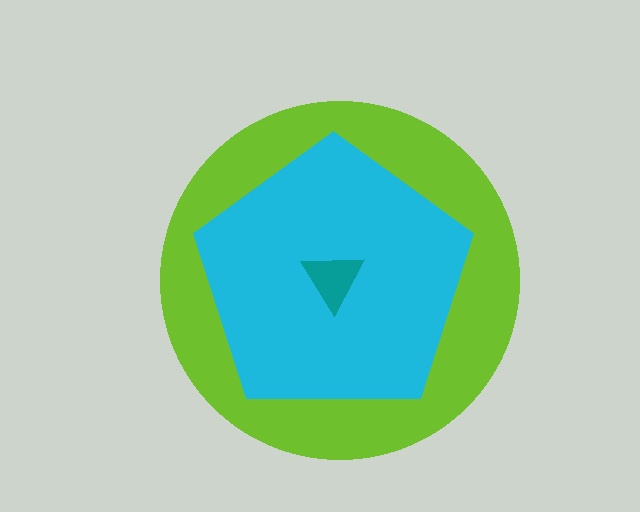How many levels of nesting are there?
3.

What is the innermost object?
The teal triangle.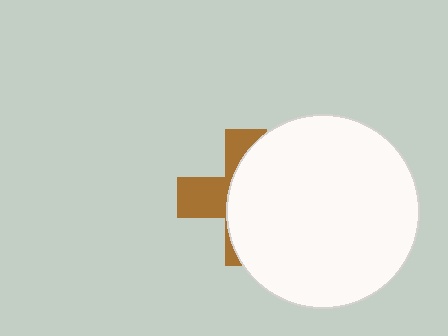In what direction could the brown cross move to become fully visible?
The brown cross could move left. That would shift it out from behind the white circle entirely.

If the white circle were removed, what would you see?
You would see the complete brown cross.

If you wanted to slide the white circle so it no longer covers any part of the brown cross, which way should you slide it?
Slide it right — that is the most direct way to separate the two shapes.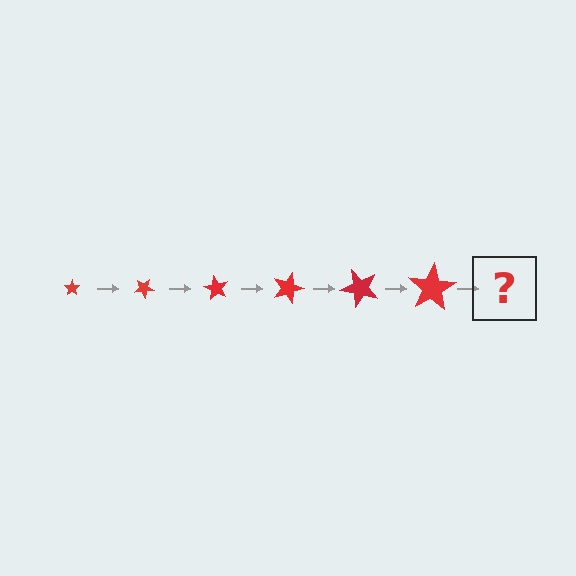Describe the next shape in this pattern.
It should be a star, larger than the previous one and rotated 180 degrees from the start.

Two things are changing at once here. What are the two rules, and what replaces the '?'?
The two rules are that the star grows larger each step and it rotates 30 degrees each step. The '?' should be a star, larger than the previous one and rotated 180 degrees from the start.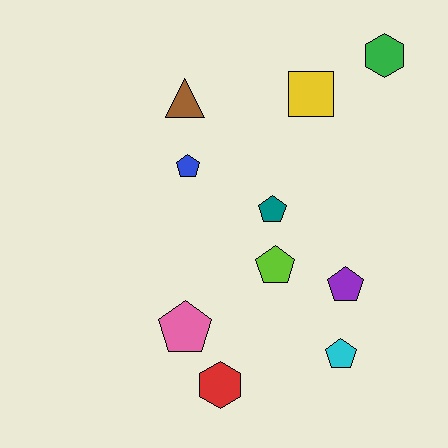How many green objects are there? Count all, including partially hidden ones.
There is 1 green object.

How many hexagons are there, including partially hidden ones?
There are 2 hexagons.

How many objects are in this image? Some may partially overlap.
There are 10 objects.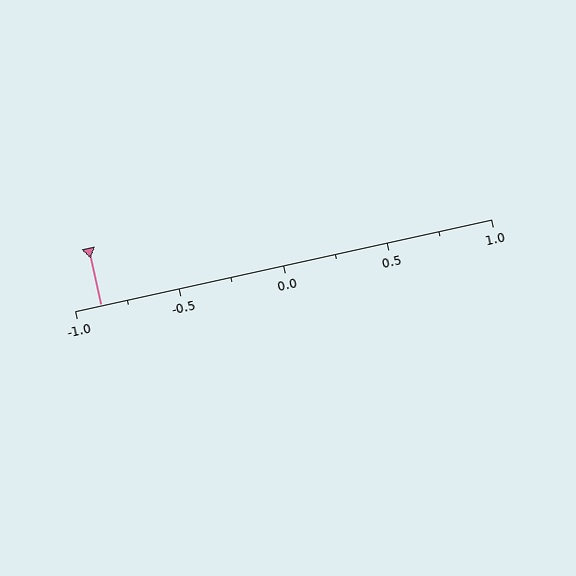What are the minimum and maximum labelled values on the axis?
The axis runs from -1.0 to 1.0.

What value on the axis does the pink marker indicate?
The marker indicates approximately -0.88.